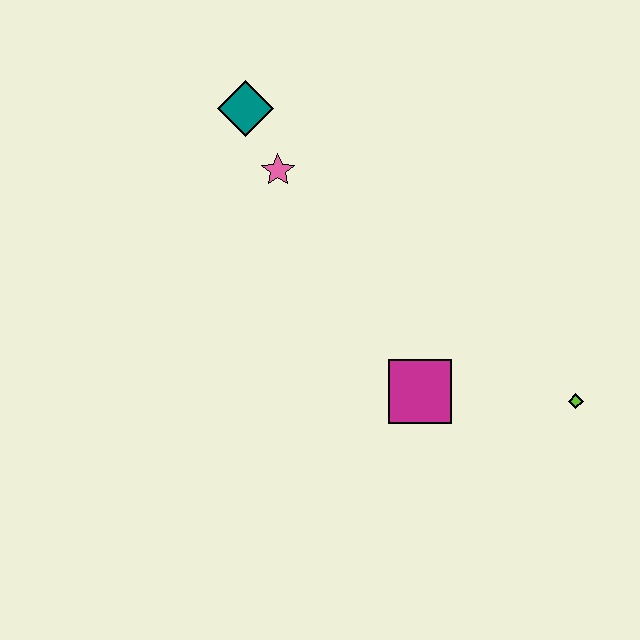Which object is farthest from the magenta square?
The teal diamond is farthest from the magenta square.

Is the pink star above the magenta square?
Yes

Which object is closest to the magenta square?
The lime diamond is closest to the magenta square.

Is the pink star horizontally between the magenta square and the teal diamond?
Yes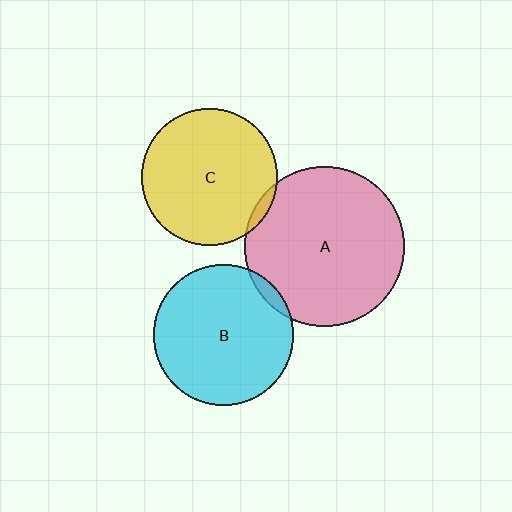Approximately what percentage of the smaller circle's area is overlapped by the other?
Approximately 5%.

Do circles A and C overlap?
Yes.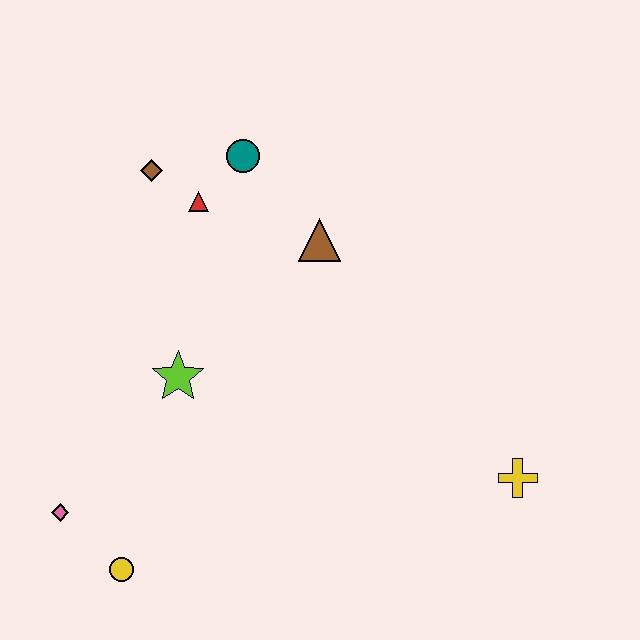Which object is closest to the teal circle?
The red triangle is closest to the teal circle.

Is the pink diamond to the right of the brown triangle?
No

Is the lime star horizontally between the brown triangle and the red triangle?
No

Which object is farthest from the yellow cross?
The brown diamond is farthest from the yellow cross.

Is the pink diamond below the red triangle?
Yes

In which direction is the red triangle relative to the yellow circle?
The red triangle is above the yellow circle.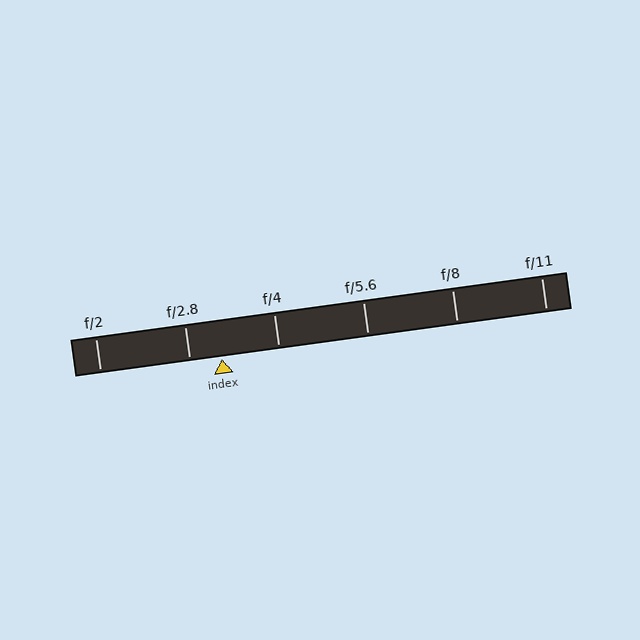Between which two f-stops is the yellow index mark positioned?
The index mark is between f/2.8 and f/4.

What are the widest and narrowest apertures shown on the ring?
The widest aperture shown is f/2 and the narrowest is f/11.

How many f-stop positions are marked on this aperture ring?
There are 6 f-stop positions marked.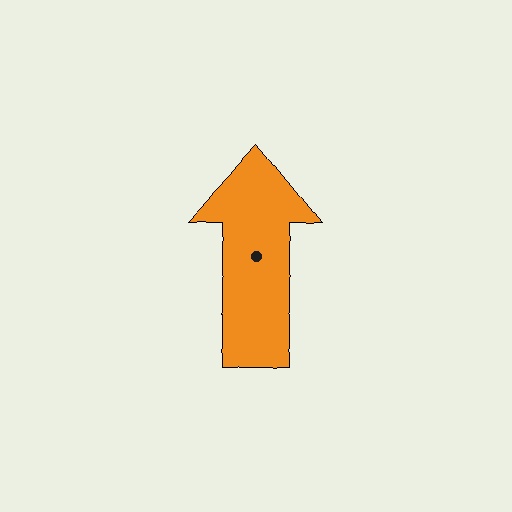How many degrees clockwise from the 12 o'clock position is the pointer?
Approximately 1 degrees.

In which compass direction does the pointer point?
North.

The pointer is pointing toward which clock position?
Roughly 12 o'clock.